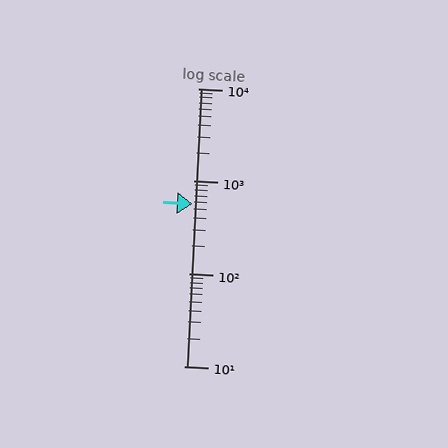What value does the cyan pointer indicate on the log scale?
The pointer indicates approximately 570.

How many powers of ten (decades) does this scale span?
The scale spans 3 decades, from 10 to 10000.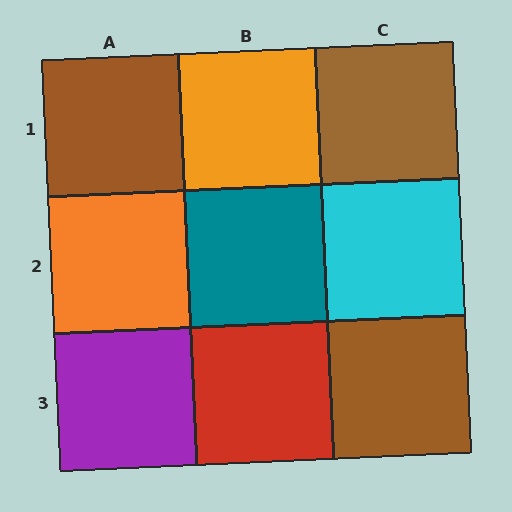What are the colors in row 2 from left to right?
Orange, teal, cyan.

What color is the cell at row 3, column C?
Brown.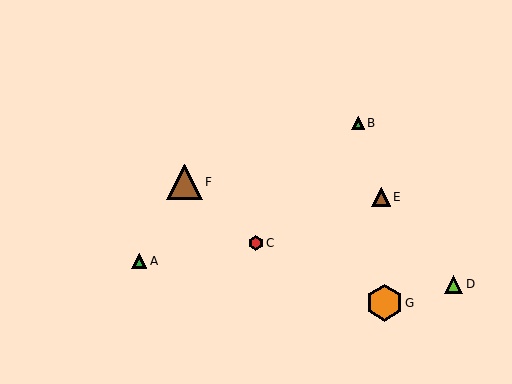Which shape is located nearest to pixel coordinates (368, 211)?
The brown triangle (labeled E) at (381, 197) is nearest to that location.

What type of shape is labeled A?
Shape A is a green triangle.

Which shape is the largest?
The orange hexagon (labeled G) is the largest.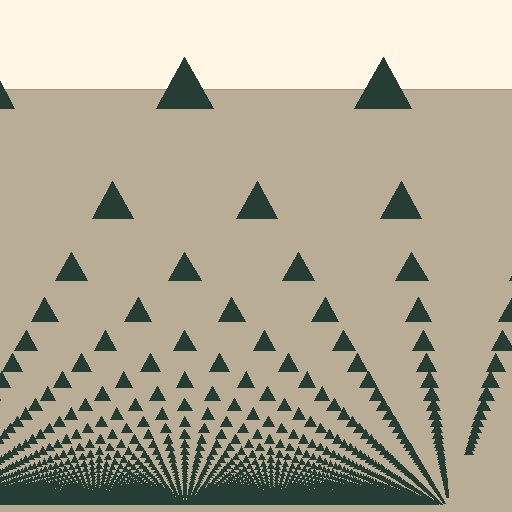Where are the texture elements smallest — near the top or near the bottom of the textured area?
Near the bottom.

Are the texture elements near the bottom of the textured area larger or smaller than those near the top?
Smaller. The gradient is inverted — elements near the bottom are smaller and denser.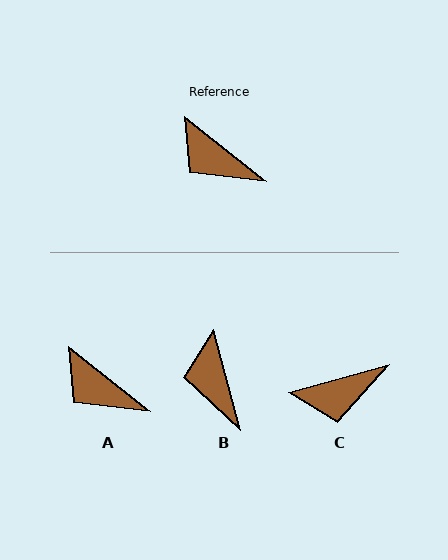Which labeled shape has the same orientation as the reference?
A.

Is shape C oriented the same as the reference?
No, it is off by about 54 degrees.